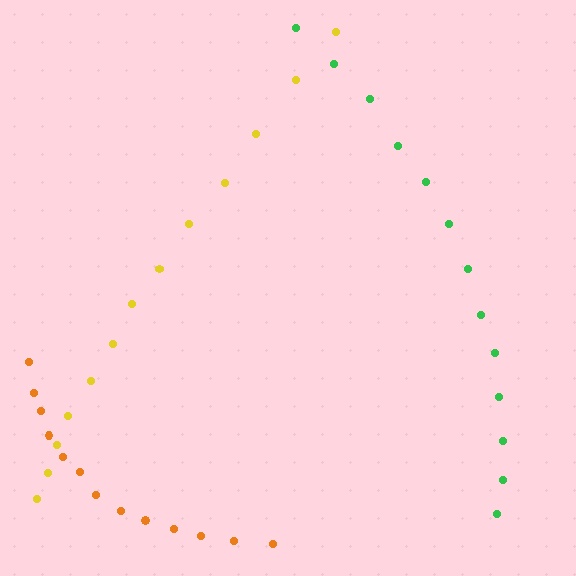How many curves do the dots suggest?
There are 3 distinct paths.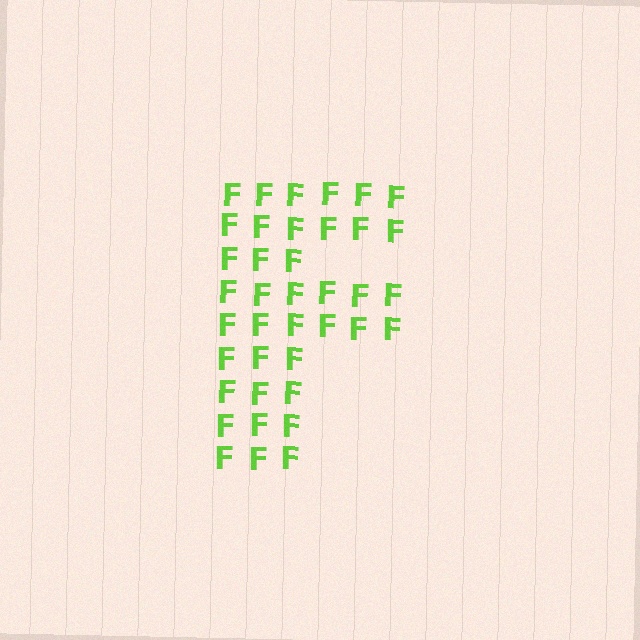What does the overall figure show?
The overall figure shows the letter F.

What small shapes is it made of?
It is made of small letter F's.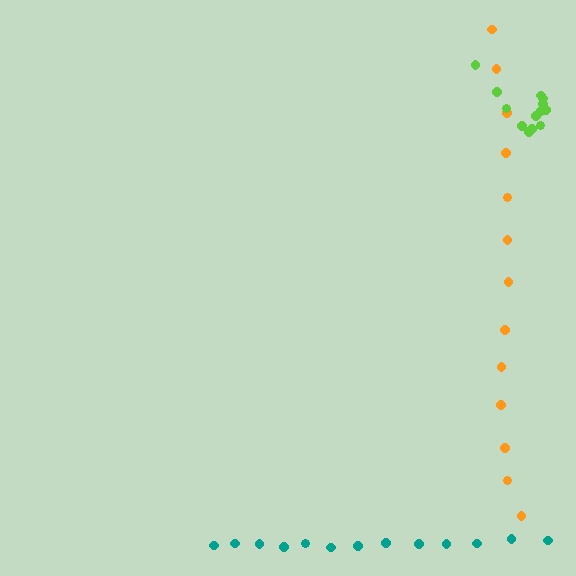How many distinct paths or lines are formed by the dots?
There are 3 distinct paths.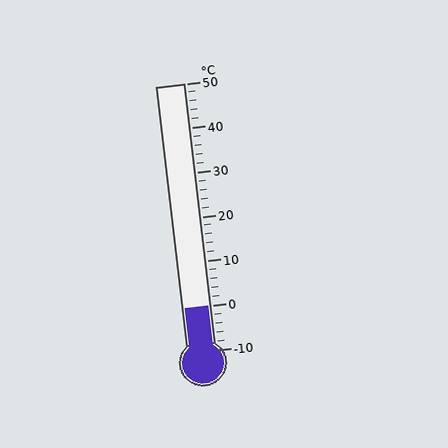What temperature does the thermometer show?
The thermometer shows approximately 0°C.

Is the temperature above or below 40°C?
The temperature is below 40°C.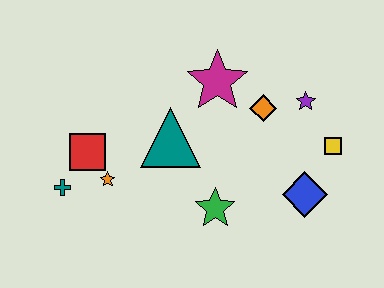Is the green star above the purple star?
No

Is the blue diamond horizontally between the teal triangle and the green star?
No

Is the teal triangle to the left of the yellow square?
Yes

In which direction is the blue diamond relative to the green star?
The blue diamond is to the right of the green star.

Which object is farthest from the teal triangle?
The yellow square is farthest from the teal triangle.